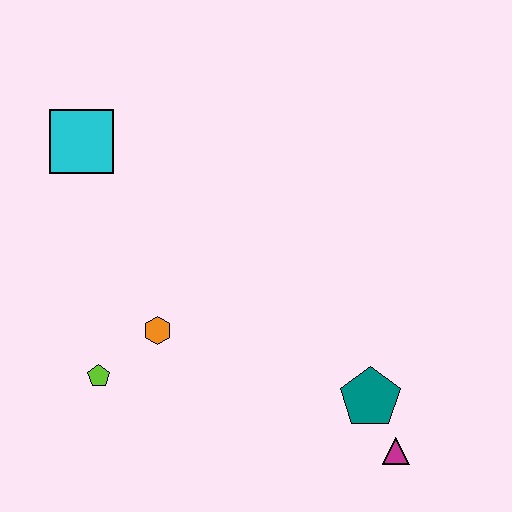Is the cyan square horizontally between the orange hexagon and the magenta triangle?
No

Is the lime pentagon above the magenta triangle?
Yes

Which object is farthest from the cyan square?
The magenta triangle is farthest from the cyan square.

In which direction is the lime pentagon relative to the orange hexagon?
The lime pentagon is to the left of the orange hexagon.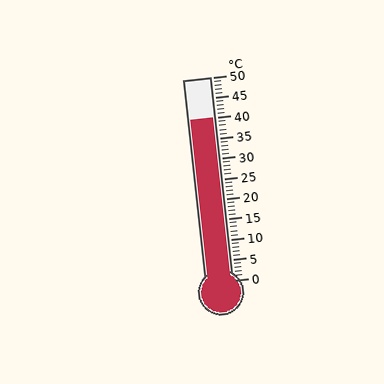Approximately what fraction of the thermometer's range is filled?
The thermometer is filled to approximately 80% of its range.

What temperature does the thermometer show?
The thermometer shows approximately 40°C.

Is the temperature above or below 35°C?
The temperature is above 35°C.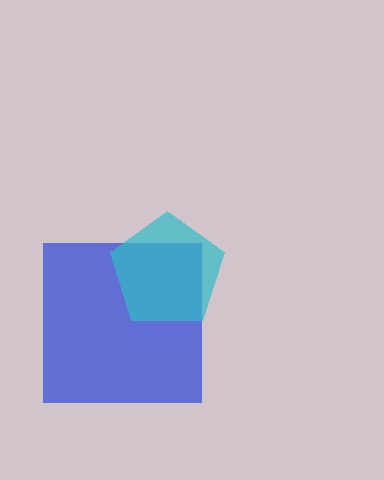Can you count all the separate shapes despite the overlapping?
Yes, there are 2 separate shapes.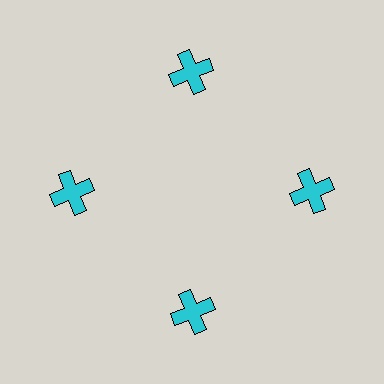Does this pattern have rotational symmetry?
Yes, this pattern has 4-fold rotational symmetry. It looks the same after rotating 90 degrees around the center.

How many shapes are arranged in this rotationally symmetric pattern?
There are 4 shapes, arranged in 4 groups of 1.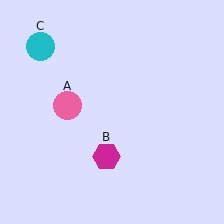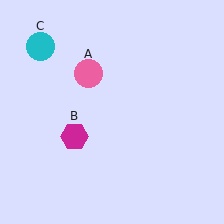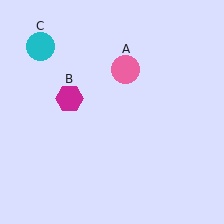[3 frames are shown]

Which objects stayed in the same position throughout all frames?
Cyan circle (object C) remained stationary.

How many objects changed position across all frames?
2 objects changed position: pink circle (object A), magenta hexagon (object B).